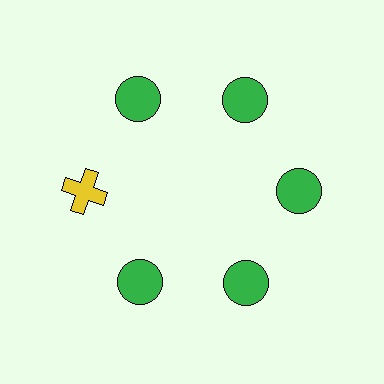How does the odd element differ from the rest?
It differs in both color (yellow instead of green) and shape (cross instead of circle).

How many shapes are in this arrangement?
There are 6 shapes arranged in a ring pattern.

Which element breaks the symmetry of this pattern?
The yellow cross at roughly the 9 o'clock position breaks the symmetry. All other shapes are green circles.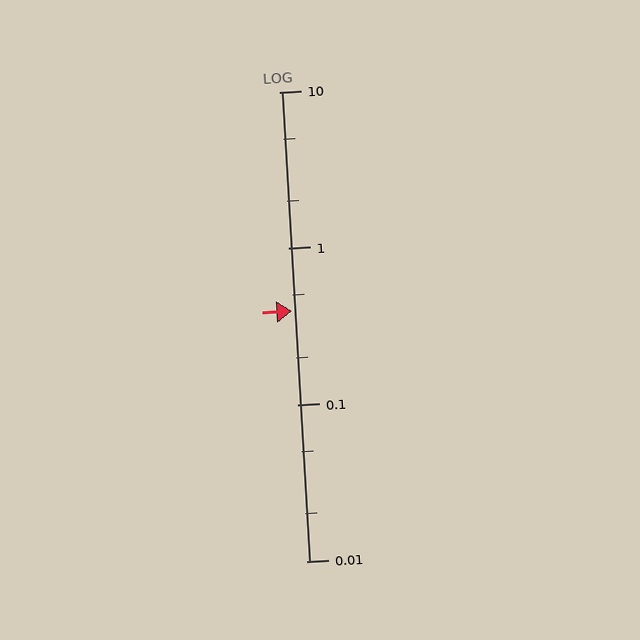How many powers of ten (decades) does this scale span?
The scale spans 3 decades, from 0.01 to 10.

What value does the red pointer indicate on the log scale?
The pointer indicates approximately 0.4.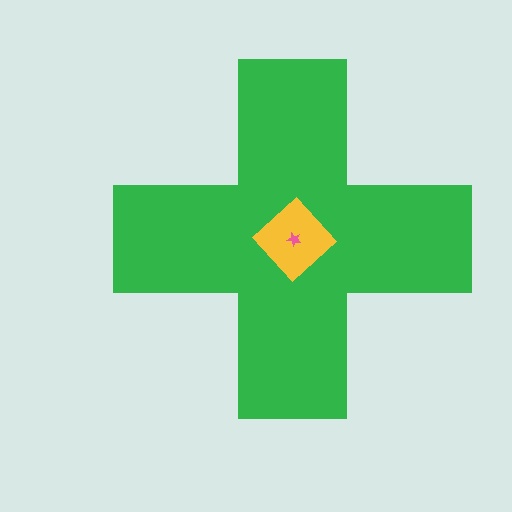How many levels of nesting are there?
3.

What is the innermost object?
The pink star.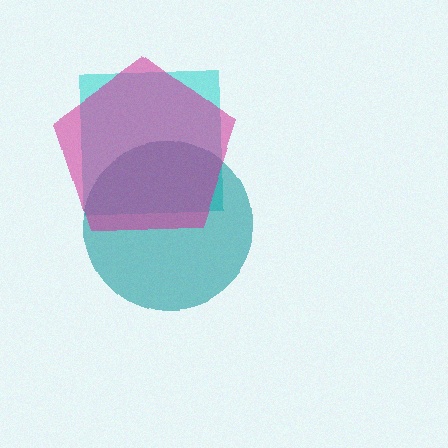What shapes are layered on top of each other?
The layered shapes are: a cyan square, a teal circle, a magenta pentagon.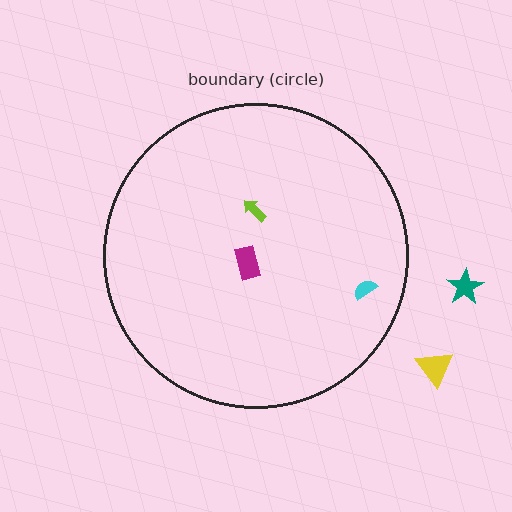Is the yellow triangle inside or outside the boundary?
Outside.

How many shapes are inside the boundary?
3 inside, 2 outside.